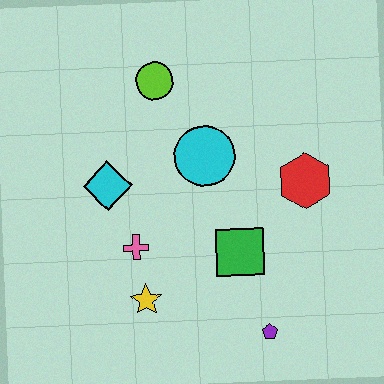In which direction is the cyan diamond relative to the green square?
The cyan diamond is to the left of the green square.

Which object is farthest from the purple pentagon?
The lime circle is farthest from the purple pentagon.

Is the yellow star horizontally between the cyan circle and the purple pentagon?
No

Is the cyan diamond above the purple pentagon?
Yes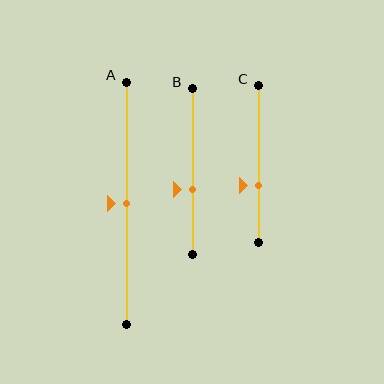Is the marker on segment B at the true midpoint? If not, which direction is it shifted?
No, the marker on segment B is shifted downward by about 11% of the segment length.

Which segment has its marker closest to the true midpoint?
Segment A has its marker closest to the true midpoint.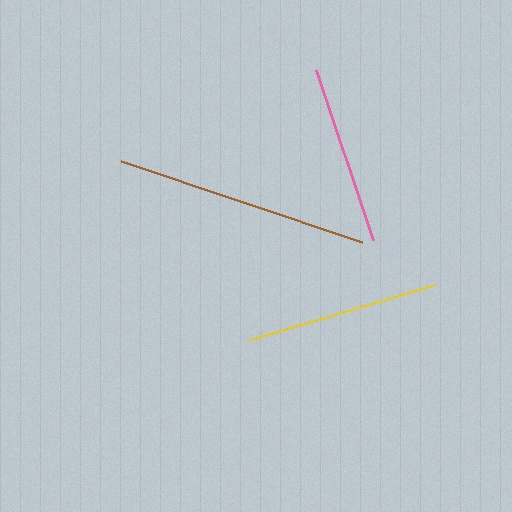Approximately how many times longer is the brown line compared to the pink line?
The brown line is approximately 1.4 times the length of the pink line.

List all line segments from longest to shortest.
From longest to shortest: brown, yellow, pink.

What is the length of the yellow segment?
The yellow segment is approximately 193 pixels long.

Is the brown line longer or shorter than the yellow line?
The brown line is longer than the yellow line.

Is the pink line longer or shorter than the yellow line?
The yellow line is longer than the pink line.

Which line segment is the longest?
The brown line is the longest at approximately 254 pixels.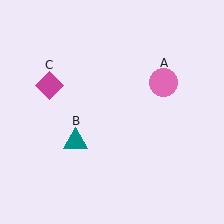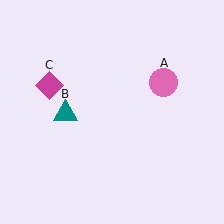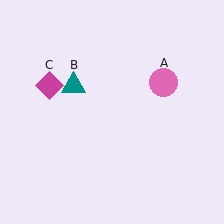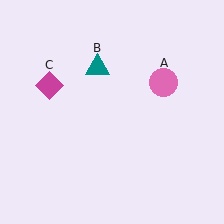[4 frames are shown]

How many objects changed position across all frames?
1 object changed position: teal triangle (object B).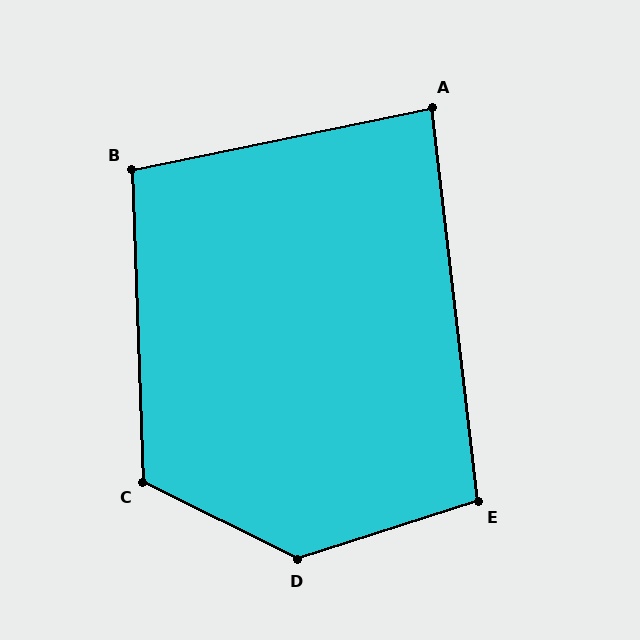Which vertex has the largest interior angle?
D, at approximately 136 degrees.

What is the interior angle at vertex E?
Approximately 101 degrees (obtuse).